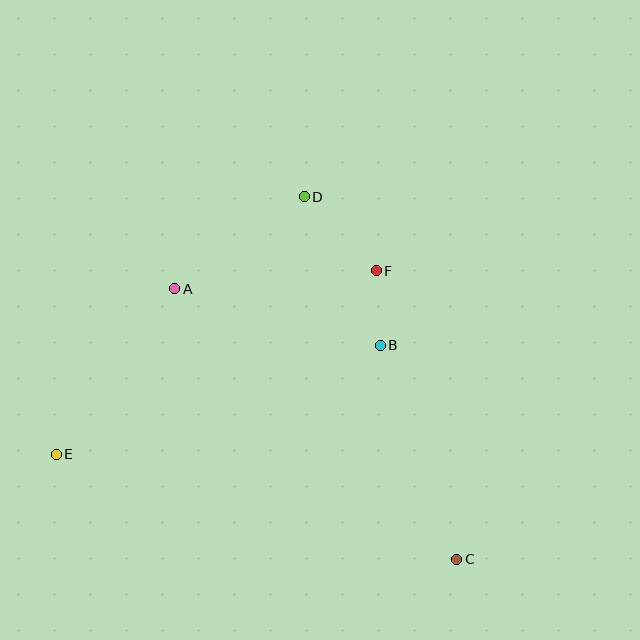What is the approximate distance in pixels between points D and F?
The distance between D and F is approximately 103 pixels.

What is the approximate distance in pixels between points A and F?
The distance between A and F is approximately 202 pixels.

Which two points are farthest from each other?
Points C and E are farthest from each other.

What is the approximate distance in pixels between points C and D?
The distance between C and D is approximately 394 pixels.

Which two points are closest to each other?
Points B and F are closest to each other.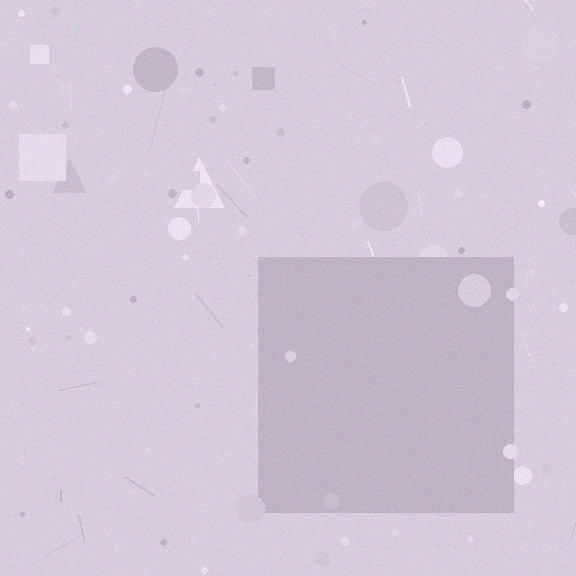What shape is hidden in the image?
A square is hidden in the image.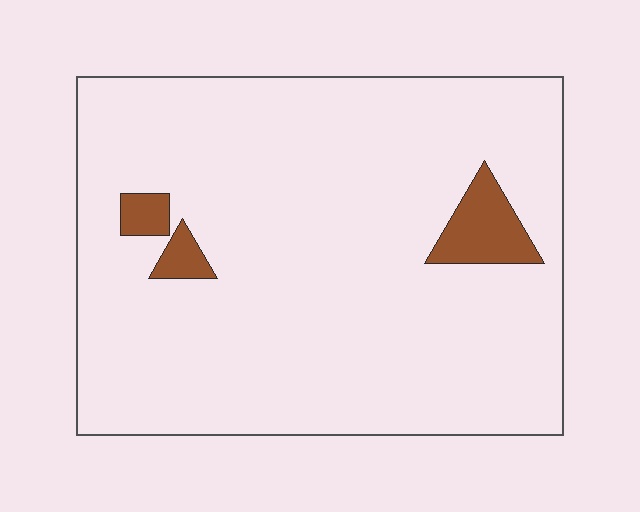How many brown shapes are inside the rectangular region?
3.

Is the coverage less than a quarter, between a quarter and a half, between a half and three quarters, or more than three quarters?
Less than a quarter.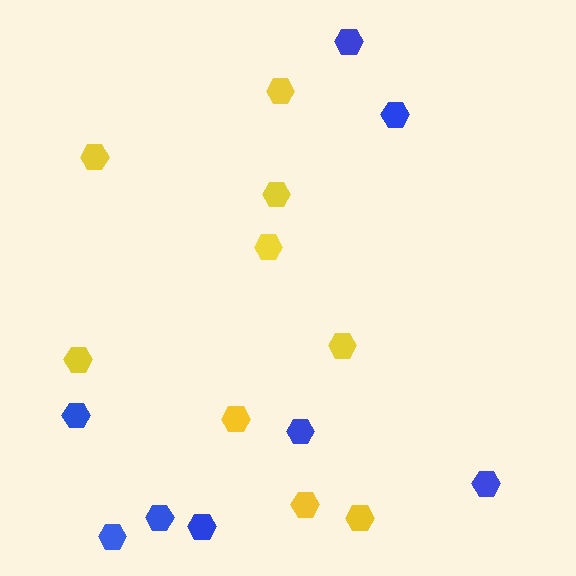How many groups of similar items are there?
There are 2 groups: one group of blue hexagons (8) and one group of yellow hexagons (9).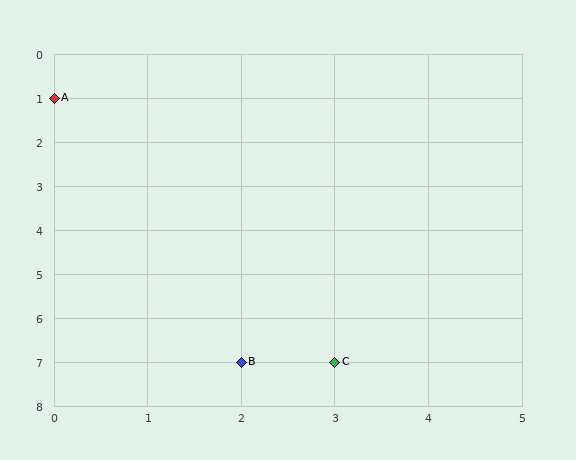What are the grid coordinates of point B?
Point B is at grid coordinates (2, 7).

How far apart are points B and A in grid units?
Points B and A are 2 columns and 6 rows apart (about 6.3 grid units diagonally).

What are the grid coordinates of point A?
Point A is at grid coordinates (0, 1).